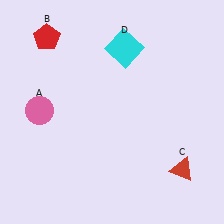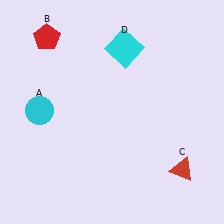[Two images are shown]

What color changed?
The circle (A) changed from pink in Image 1 to cyan in Image 2.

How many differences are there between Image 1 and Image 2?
There is 1 difference between the two images.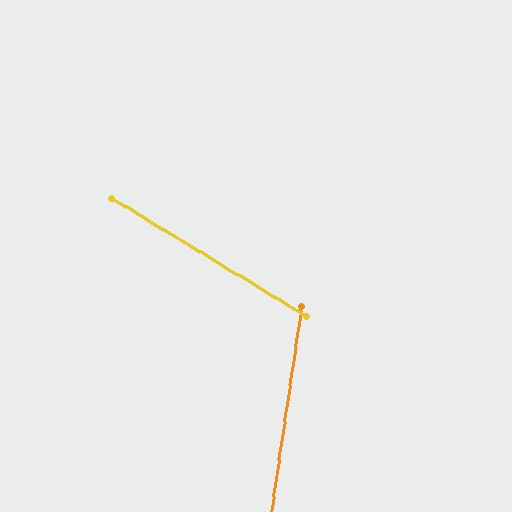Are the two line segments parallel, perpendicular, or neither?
Neither parallel nor perpendicular — they differ by about 67°.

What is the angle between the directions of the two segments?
Approximately 67 degrees.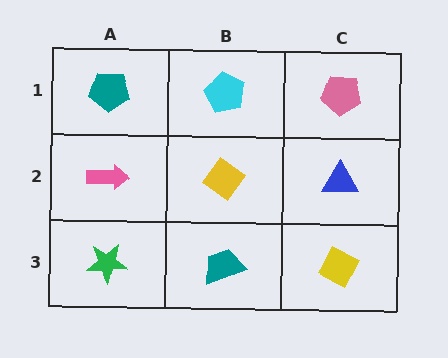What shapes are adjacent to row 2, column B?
A cyan pentagon (row 1, column B), a teal trapezoid (row 3, column B), a pink arrow (row 2, column A), a blue triangle (row 2, column C).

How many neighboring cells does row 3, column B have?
3.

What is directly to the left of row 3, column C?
A teal trapezoid.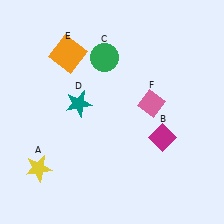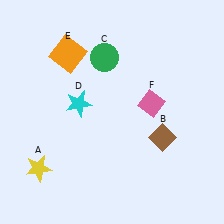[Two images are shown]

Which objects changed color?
B changed from magenta to brown. D changed from teal to cyan.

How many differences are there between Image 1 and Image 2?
There are 2 differences between the two images.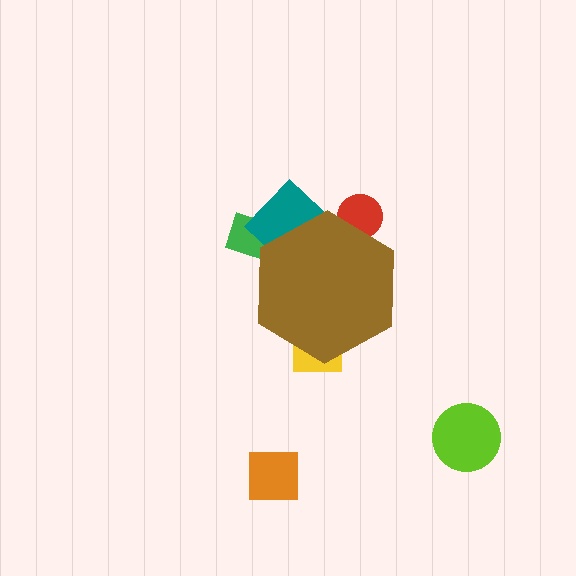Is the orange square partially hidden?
No, the orange square is fully visible.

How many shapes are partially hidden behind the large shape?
4 shapes are partially hidden.